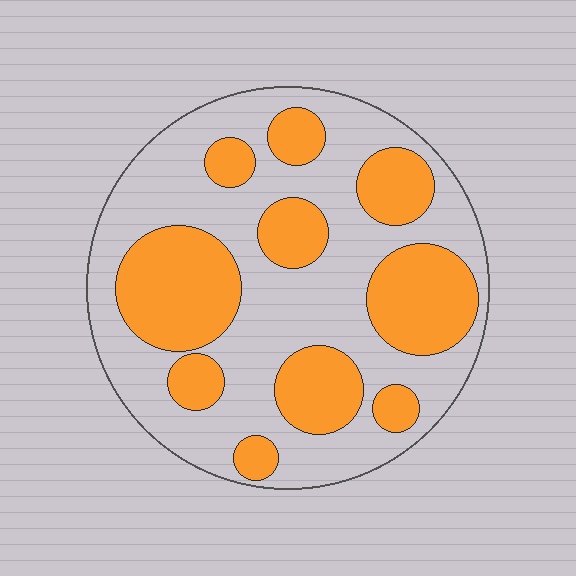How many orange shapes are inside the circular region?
10.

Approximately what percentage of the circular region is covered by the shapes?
Approximately 40%.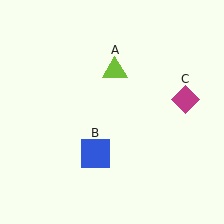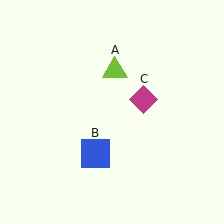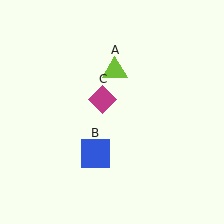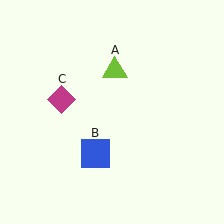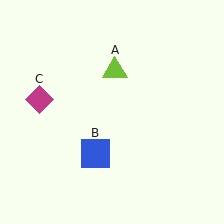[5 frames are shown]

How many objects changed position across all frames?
1 object changed position: magenta diamond (object C).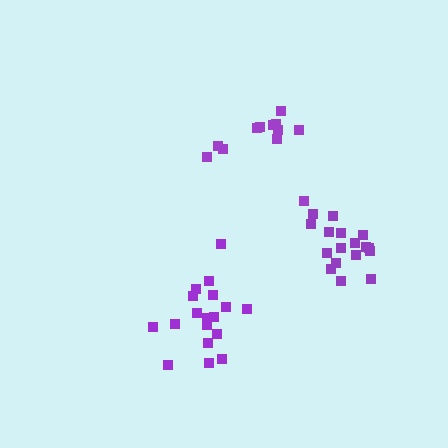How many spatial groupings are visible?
There are 3 spatial groupings.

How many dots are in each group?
Group 1: 12 dots, Group 2: 17 dots, Group 3: 18 dots (47 total).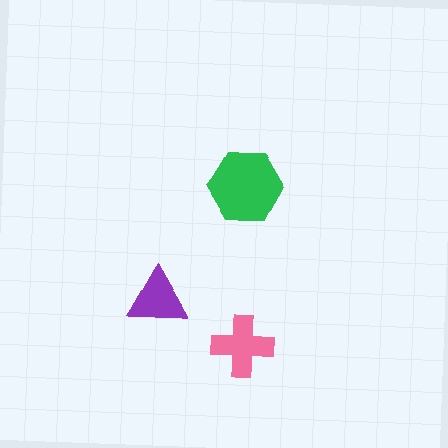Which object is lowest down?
The pink cross is bottommost.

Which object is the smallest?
The purple triangle.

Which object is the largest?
The green hexagon.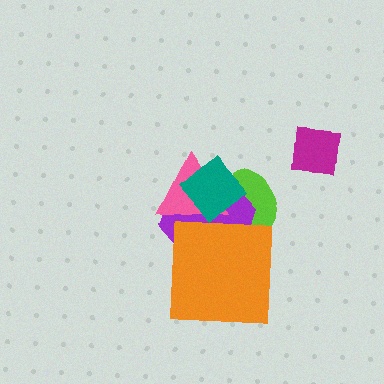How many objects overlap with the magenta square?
0 objects overlap with the magenta square.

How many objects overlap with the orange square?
1 object overlaps with the orange square.